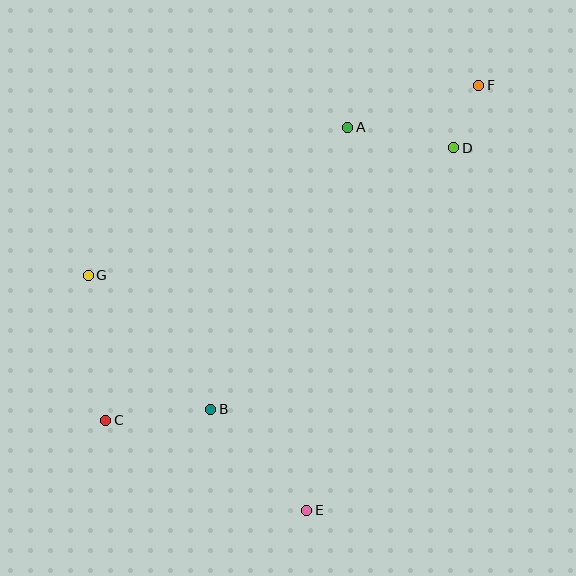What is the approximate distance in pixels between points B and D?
The distance between B and D is approximately 357 pixels.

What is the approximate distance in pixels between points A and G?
The distance between A and G is approximately 298 pixels.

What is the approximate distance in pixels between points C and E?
The distance between C and E is approximately 220 pixels.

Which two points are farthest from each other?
Points C and F are farthest from each other.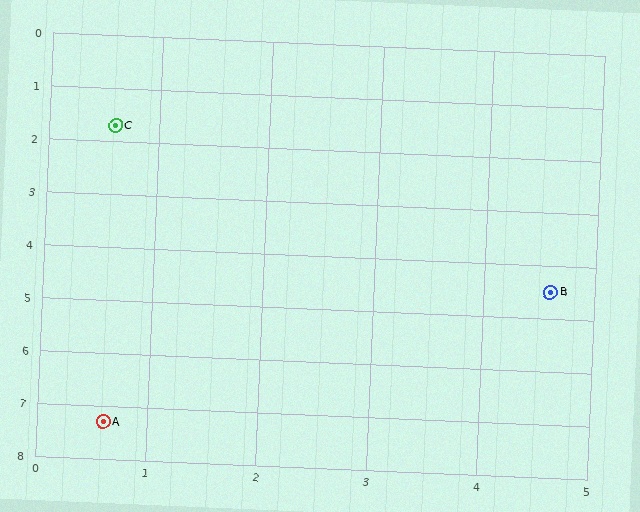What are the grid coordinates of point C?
Point C is at approximately (0.6, 1.7).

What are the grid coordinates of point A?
Point A is at approximately (0.6, 7.3).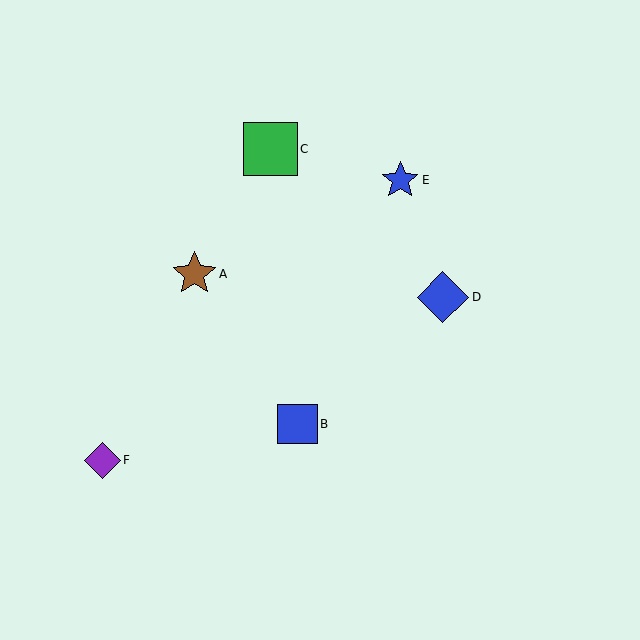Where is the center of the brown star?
The center of the brown star is at (194, 274).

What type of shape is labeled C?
Shape C is a green square.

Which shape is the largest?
The green square (labeled C) is the largest.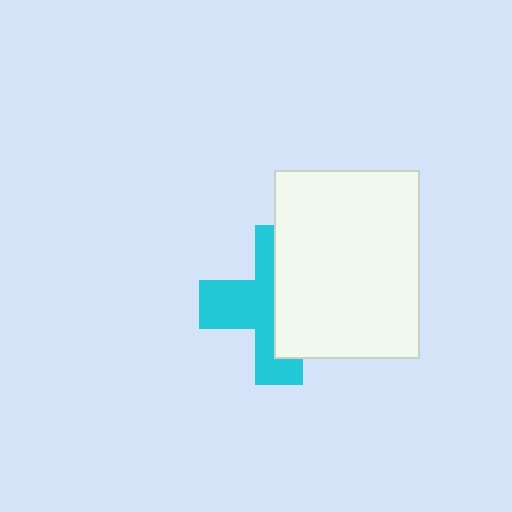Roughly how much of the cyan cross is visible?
About half of it is visible (roughly 49%).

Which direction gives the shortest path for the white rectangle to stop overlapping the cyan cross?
Moving right gives the shortest separation.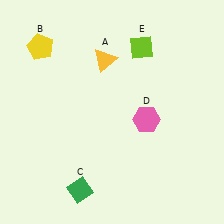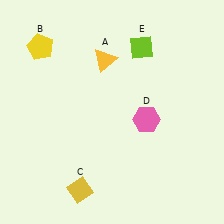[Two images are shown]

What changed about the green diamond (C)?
In Image 1, C is green. In Image 2, it changed to yellow.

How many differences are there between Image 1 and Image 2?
There is 1 difference between the two images.